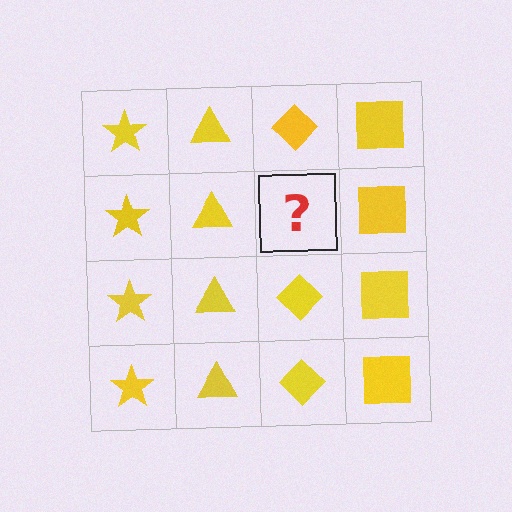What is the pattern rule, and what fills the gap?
The rule is that each column has a consistent shape. The gap should be filled with a yellow diamond.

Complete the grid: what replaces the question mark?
The question mark should be replaced with a yellow diamond.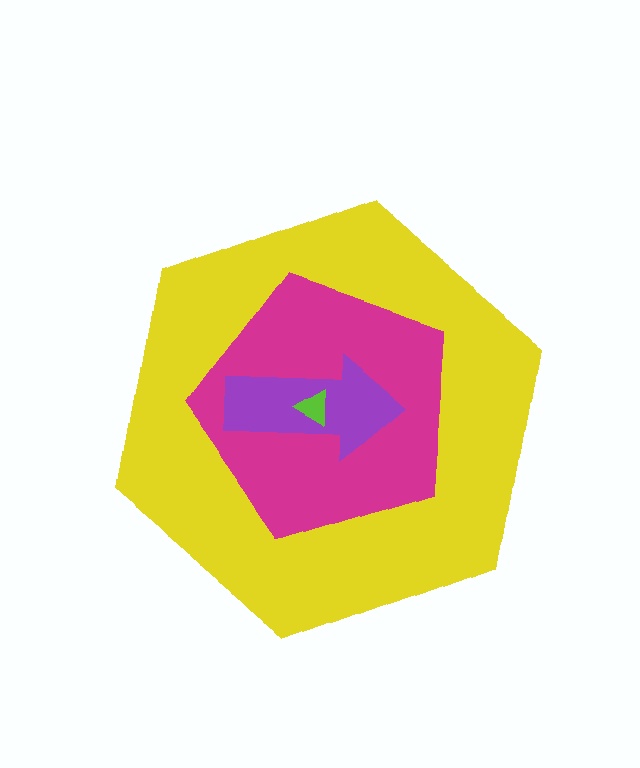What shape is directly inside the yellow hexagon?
The magenta pentagon.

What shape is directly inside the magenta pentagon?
The purple arrow.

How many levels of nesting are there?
4.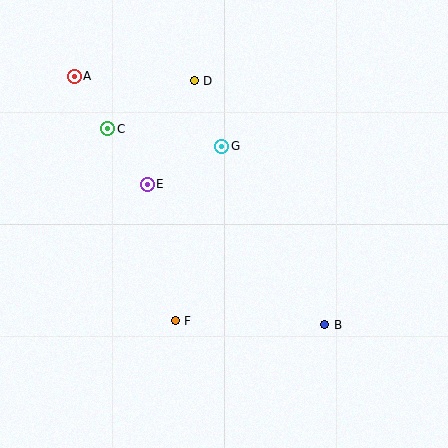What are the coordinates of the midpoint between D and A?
The midpoint between D and A is at (134, 79).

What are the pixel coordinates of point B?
Point B is at (325, 325).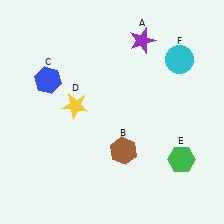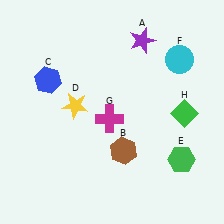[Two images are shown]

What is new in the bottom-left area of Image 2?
A magenta cross (G) was added in the bottom-left area of Image 2.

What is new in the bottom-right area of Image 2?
A green diamond (H) was added in the bottom-right area of Image 2.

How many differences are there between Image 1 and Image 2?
There are 2 differences between the two images.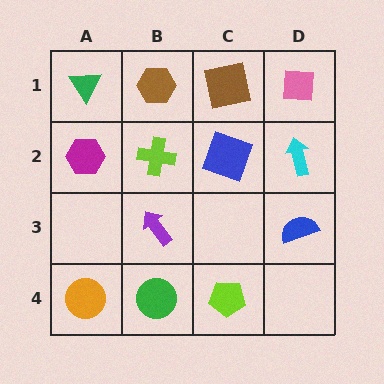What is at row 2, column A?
A magenta hexagon.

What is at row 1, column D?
A pink square.